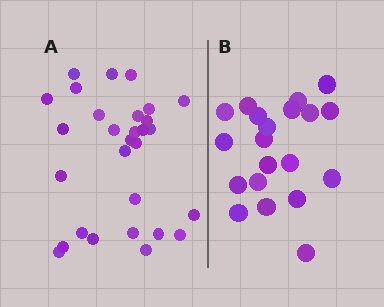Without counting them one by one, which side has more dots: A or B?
Region A (the left region) has more dots.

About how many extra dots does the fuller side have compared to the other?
Region A has roughly 8 or so more dots than region B.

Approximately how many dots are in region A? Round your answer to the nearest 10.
About 30 dots. (The exact count is 29, which rounds to 30.)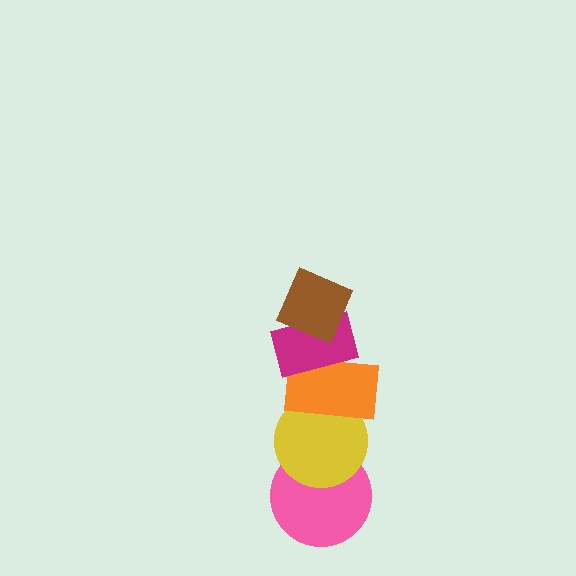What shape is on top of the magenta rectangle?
The brown diamond is on top of the magenta rectangle.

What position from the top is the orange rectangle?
The orange rectangle is 3rd from the top.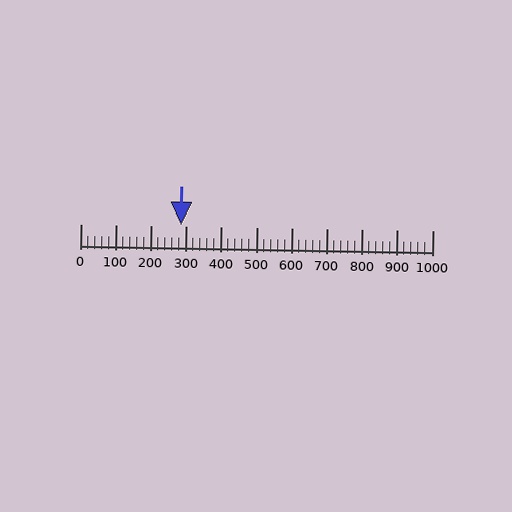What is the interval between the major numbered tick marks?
The major tick marks are spaced 100 units apart.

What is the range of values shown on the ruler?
The ruler shows values from 0 to 1000.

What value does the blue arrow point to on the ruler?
The blue arrow points to approximately 285.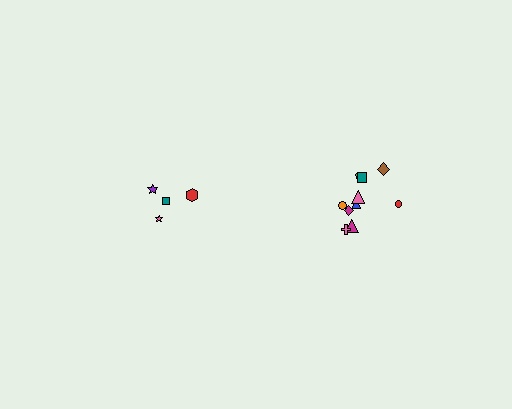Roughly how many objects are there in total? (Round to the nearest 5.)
Roughly 15 objects in total.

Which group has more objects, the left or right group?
The right group.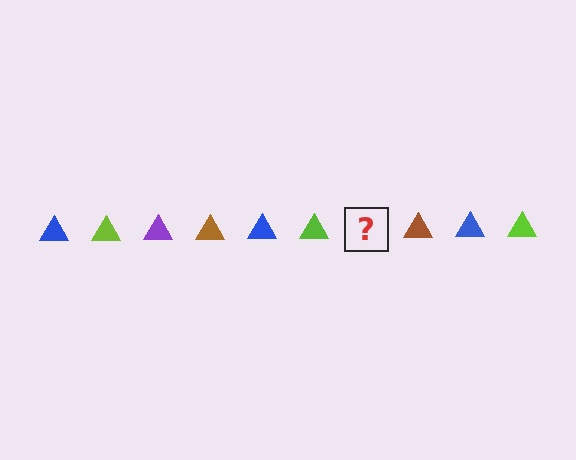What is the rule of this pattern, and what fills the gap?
The rule is that the pattern cycles through blue, lime, purple, brown triangles. The gap should be filled with a purple triangle.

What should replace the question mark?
The question mark should be replaced with a purple triangle.